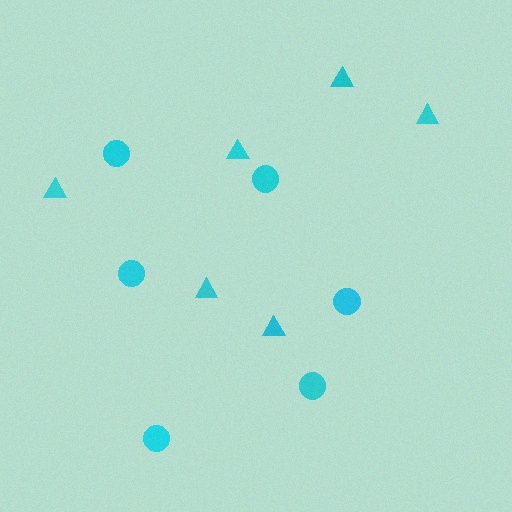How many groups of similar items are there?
There are 2 groups: one group of triangles (6) and one group of circles (6).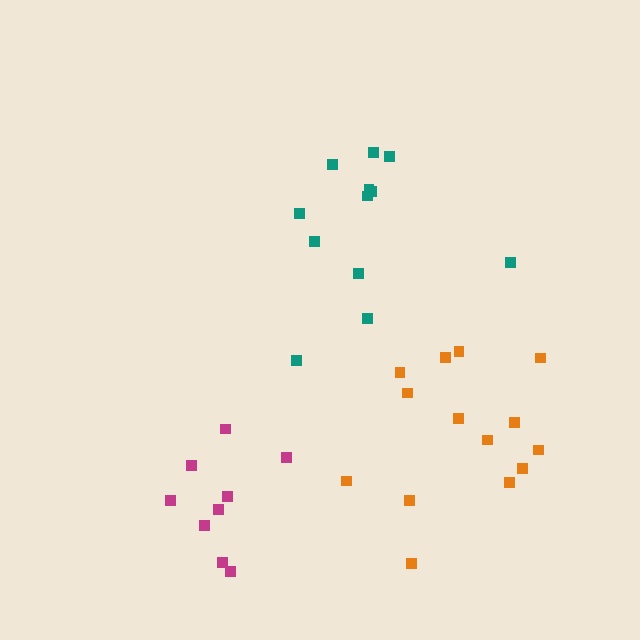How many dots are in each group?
Group 1: 9 dots, Group 2: 12 dots, Group 3: 14 dots (35 total).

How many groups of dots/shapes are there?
There are 3 groups.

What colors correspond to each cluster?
The clusters are colored: magenta, teal, orange.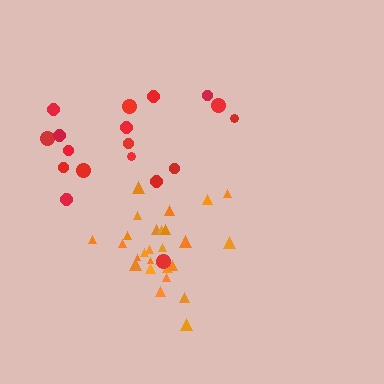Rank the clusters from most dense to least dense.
orange, red.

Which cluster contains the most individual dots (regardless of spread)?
Orange (28).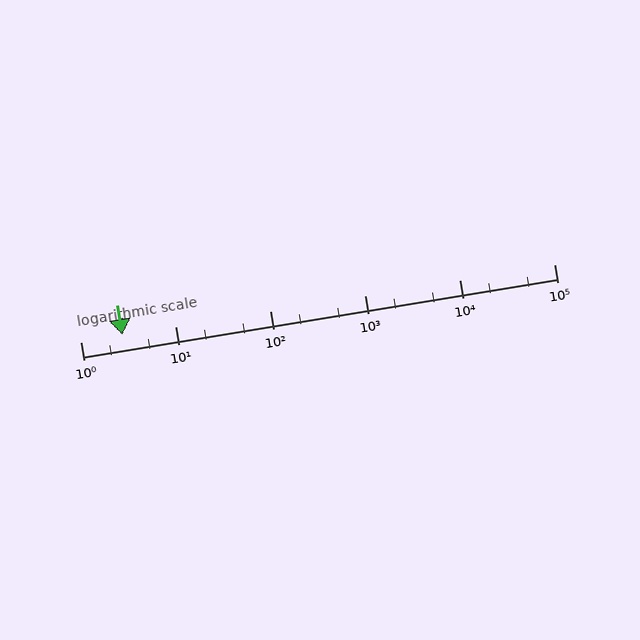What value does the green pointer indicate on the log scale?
The pointer indicates approximately 2.8.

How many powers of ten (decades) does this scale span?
The scale spans 5 decades, from 1 to 100000.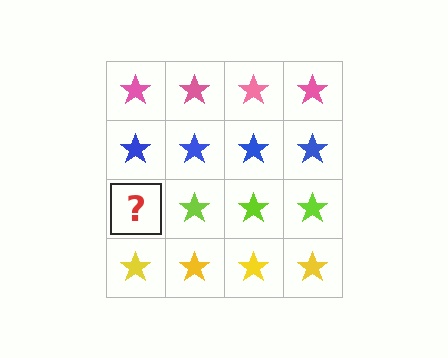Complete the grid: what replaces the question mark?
The question mark should be replaced with a lime star.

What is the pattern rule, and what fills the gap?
The rule is that each row has a consistent color. The gap should be filled with a lime star.